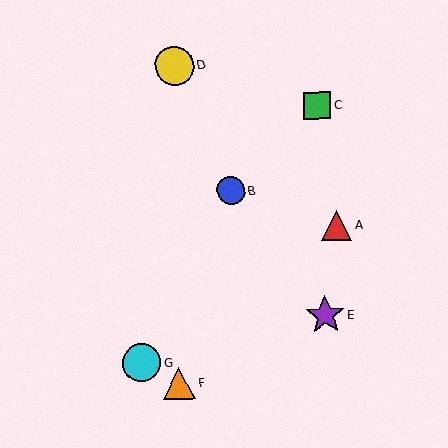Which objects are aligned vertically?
Objects D, F are aligned vertically.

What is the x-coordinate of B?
Object B is at x≈231.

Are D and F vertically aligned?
Yes, both are at x≈174.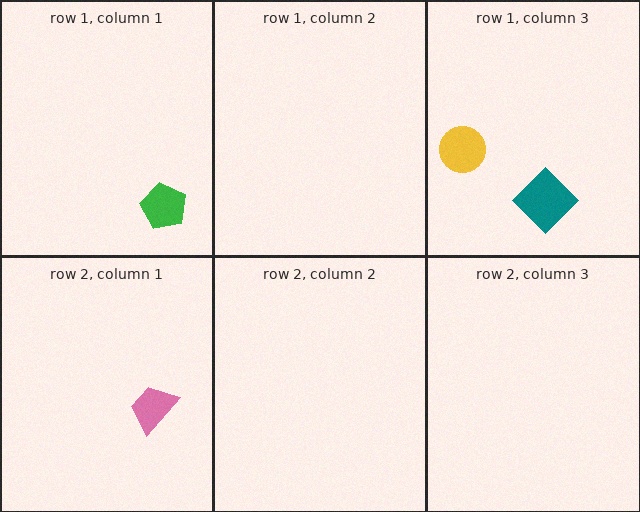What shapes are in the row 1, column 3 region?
The yellow circle, the teal diamond.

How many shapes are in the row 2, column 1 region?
1.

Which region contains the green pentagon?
The row 1, column 1 region.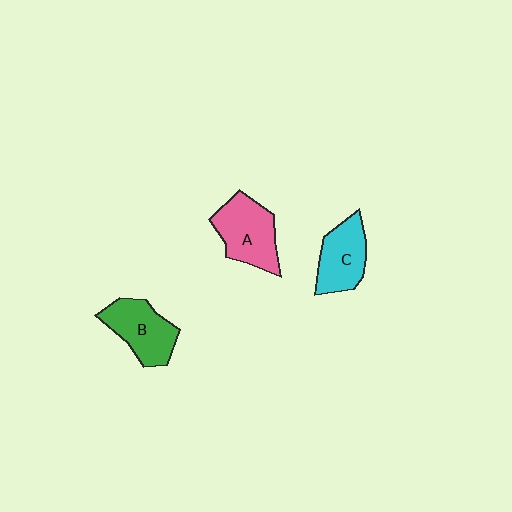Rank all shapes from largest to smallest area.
From largest to smallest: A (pink), B (green), C (cyan).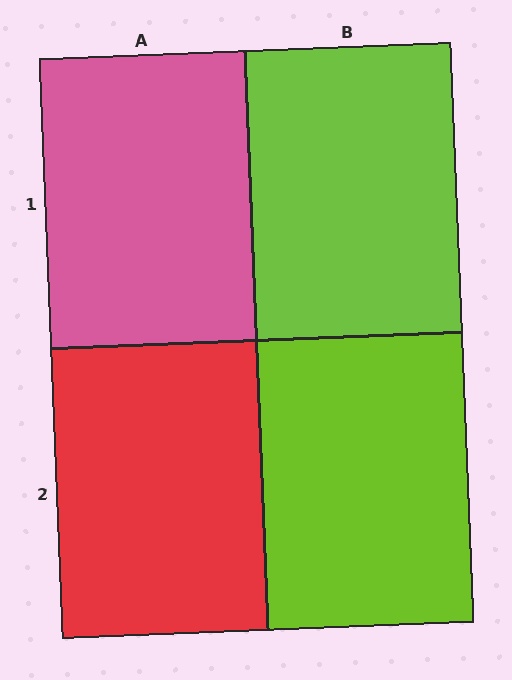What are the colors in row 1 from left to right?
Pink, lime.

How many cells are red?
1 cell is red.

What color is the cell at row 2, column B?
Lime.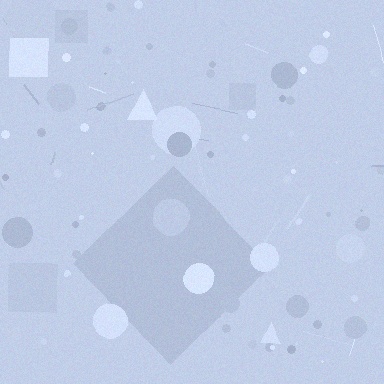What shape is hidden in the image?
A diamond is hidden in the image.